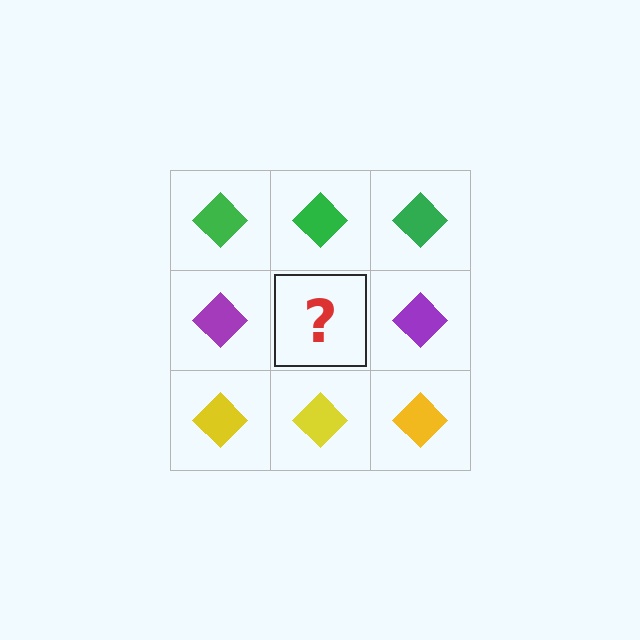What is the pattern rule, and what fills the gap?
The rule is that each row has a consistent color. The gap should be filled with a purple diamond.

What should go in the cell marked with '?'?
The missing cell should contain a purple diamond.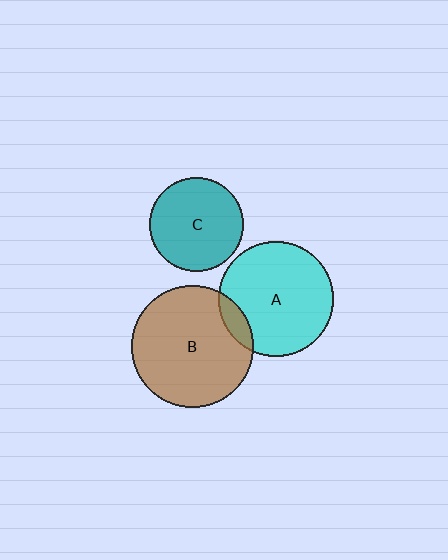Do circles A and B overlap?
Yes.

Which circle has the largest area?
Circle B (brown).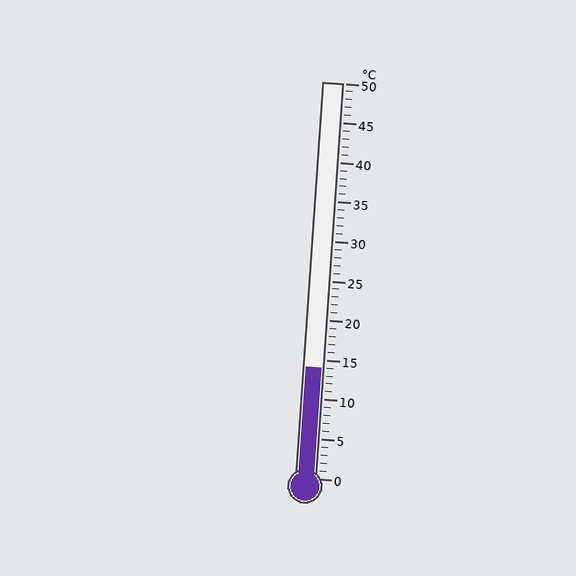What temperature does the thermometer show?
The thermometer shows approximately 14°C.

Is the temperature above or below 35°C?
The temperature is below 35°C.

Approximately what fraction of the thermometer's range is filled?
The thermometer is filled to approximately 30% of its range.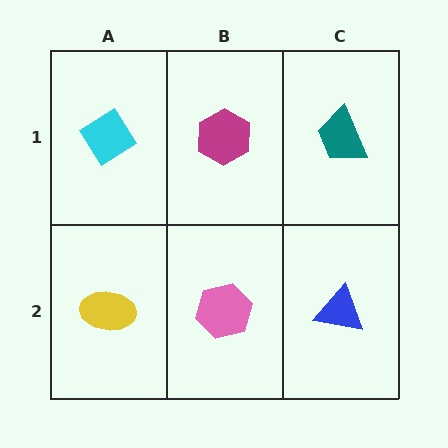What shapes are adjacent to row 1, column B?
A pink hexagon (row 2, column B), a cyan diamond (row 1, column A), a teal trapezoid (row 1, column C).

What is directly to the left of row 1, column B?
A cyan diamond.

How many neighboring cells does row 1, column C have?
2.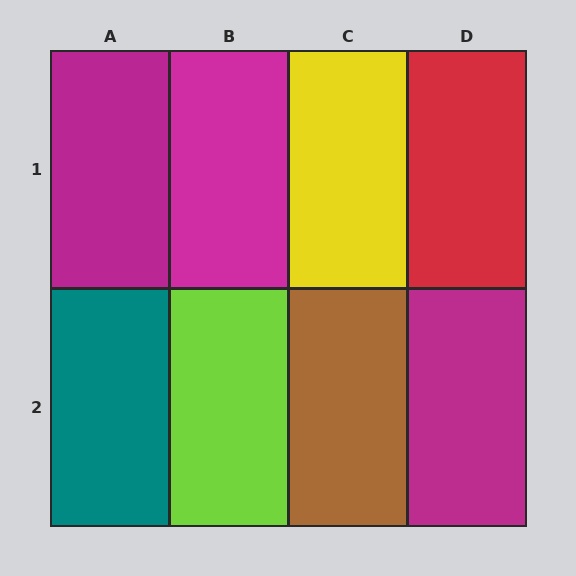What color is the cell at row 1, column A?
Magenta.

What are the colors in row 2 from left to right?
Teal, lime, brown, magenta.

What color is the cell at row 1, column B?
Magenta.